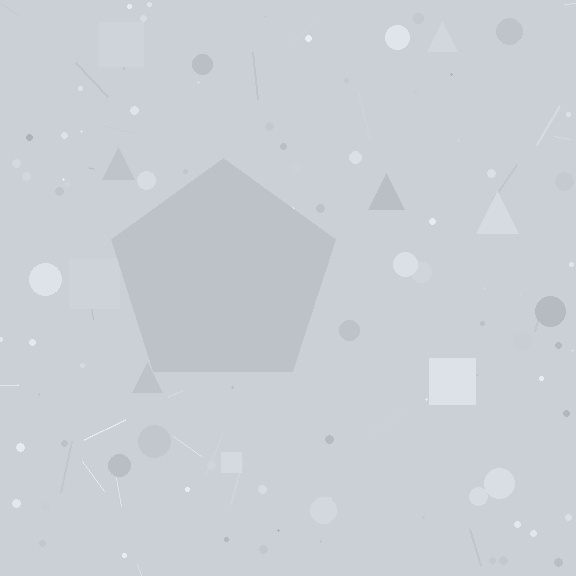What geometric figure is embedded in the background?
A pentagon is embedded in the background.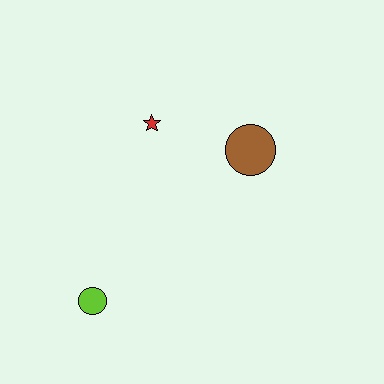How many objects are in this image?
There are 3 objects.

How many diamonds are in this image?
There are no diamonds.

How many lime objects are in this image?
There is 1 lime object.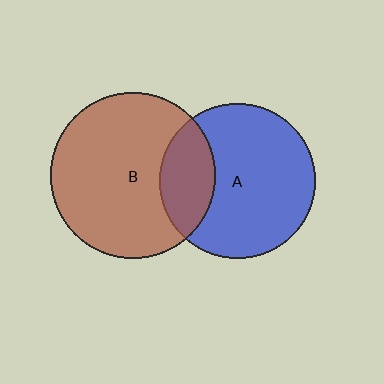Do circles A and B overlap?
Yes.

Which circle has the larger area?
Circle B (brown).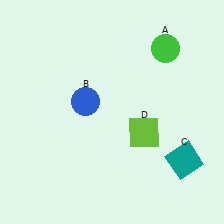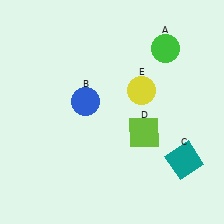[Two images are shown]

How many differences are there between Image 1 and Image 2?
There is 1 difference between the two images.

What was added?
A yellow circle (E) was added in Image 2.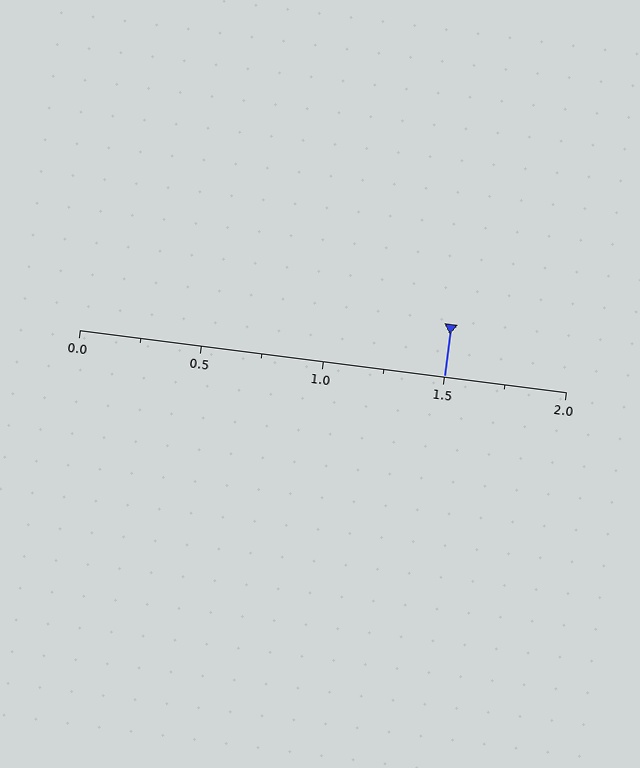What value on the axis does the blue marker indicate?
The marker indicates approximately 1.5.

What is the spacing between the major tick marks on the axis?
The major ticks are spaced 0.5 apart.